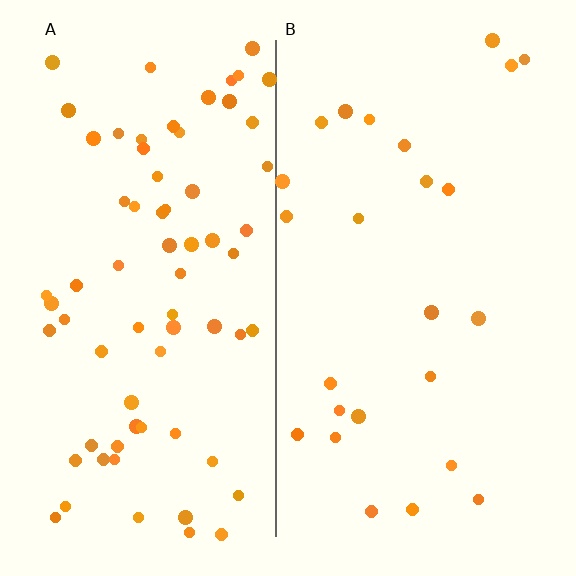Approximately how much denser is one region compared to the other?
Approximately 2.8× — region A over region B.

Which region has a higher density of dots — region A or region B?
A (the left).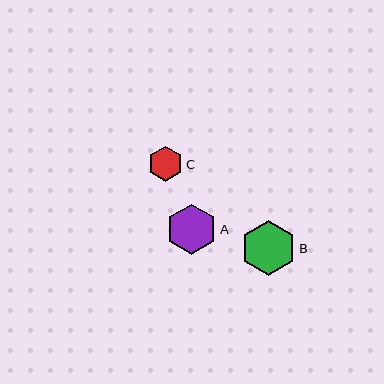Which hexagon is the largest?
Hexagon B is the largest with a size of approximately 55 pixels.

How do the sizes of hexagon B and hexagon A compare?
Hexagon B and hexagon A are approximately the same size.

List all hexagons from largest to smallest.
From largest to smallest: B, A, C.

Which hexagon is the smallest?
Hexagon C is the smallest with a size of approximately 35 pixels.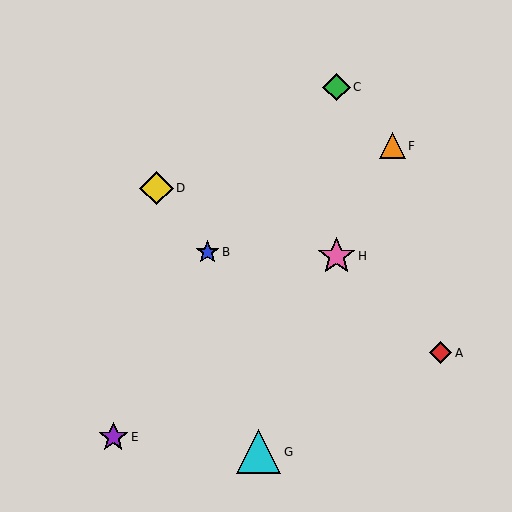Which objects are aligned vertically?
Objects C, H are aligned vertically.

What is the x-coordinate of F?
Object F is at x≈392.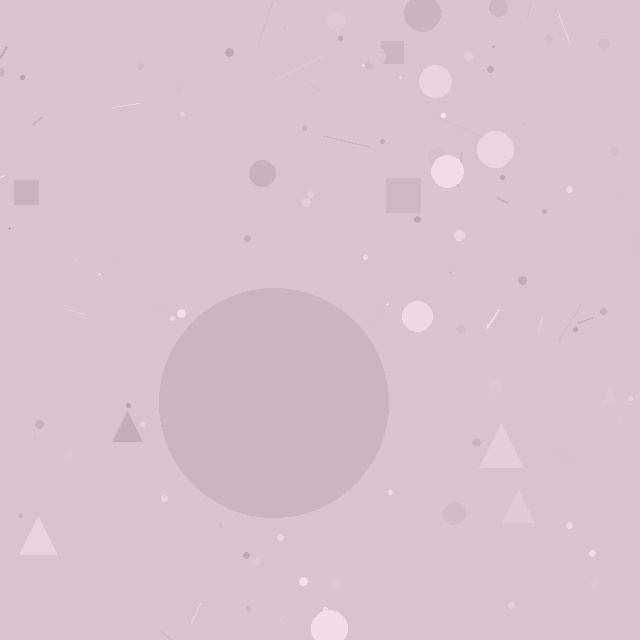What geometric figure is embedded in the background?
A circle is embedded in the background.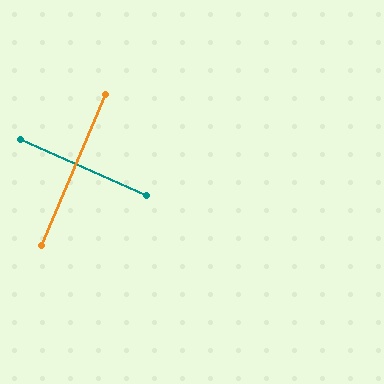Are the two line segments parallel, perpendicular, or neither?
Perpendicular — they meet at approximately 89°.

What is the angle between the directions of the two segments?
Approximately 89 degrees.